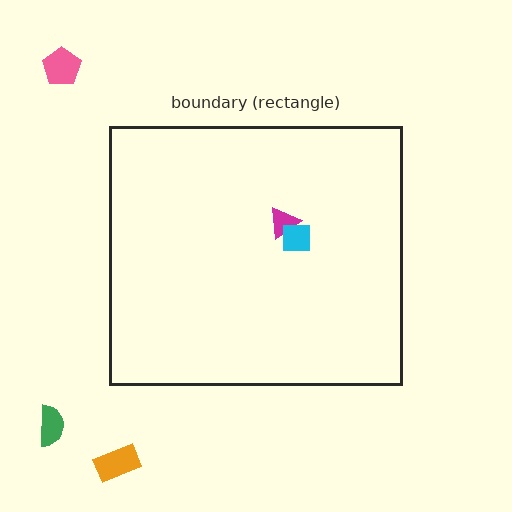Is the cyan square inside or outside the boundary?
Inside.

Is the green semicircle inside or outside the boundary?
Outside.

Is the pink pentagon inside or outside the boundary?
Outside.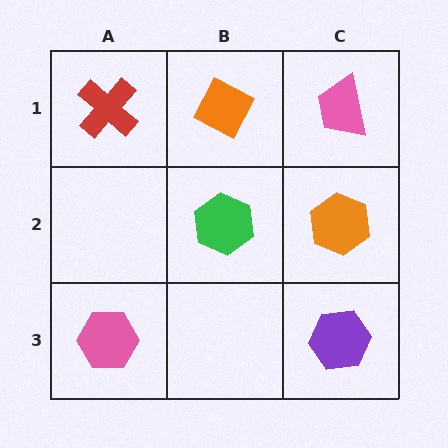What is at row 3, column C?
A purple hexagon.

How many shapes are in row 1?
3 shapes.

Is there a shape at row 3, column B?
No, that cell is empty.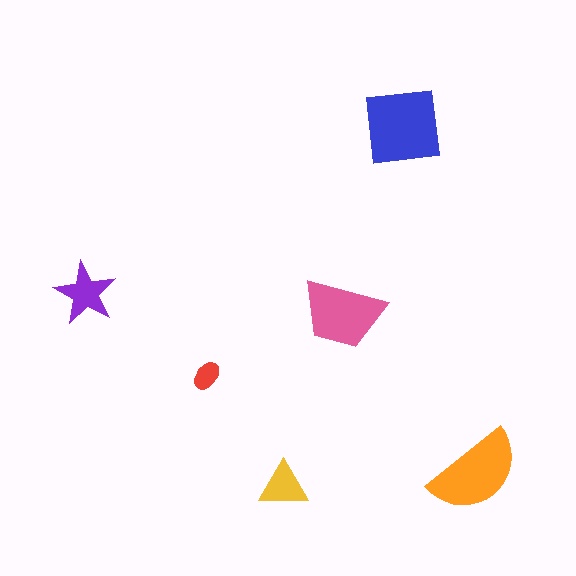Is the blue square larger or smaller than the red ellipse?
Larger.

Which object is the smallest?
The red ellipse.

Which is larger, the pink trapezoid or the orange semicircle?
The orange semicircle.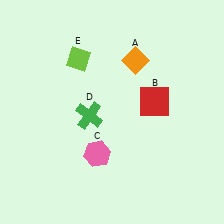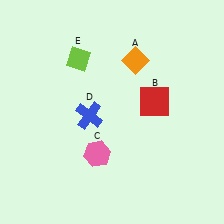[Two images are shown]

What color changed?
The cross (D) changed from green in Image 1 to blue in Image 2.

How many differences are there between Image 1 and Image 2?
There is 1 difference between the two images.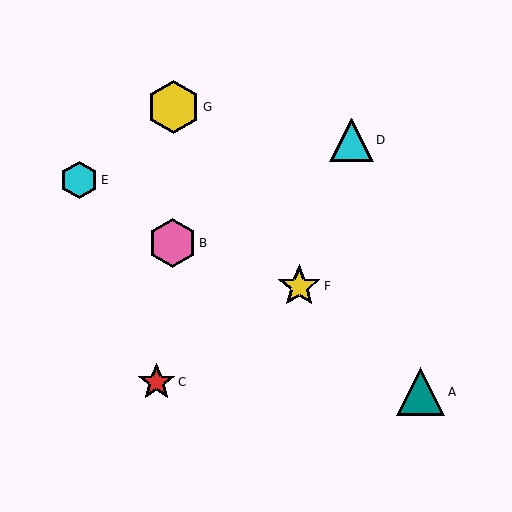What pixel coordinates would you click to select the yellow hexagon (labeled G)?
Click at (173, 107) to select the yellow hexagon G.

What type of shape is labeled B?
Shape B is a pink hexagon.